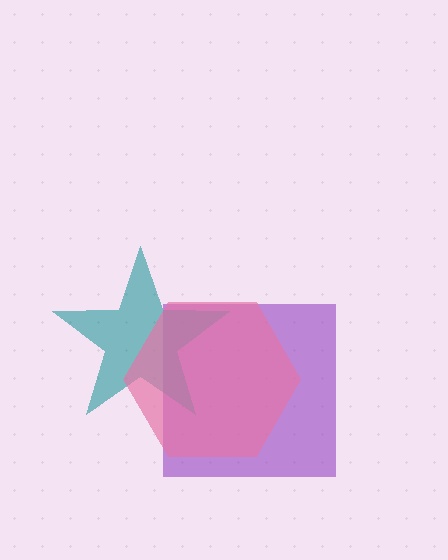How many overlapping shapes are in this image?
There are 3 overlapping shapes in the image.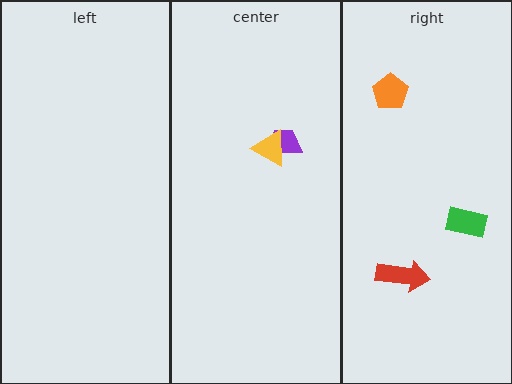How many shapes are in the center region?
2.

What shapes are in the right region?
The orange pentagon, the red arrow, the green rectangle.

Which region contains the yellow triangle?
The center region.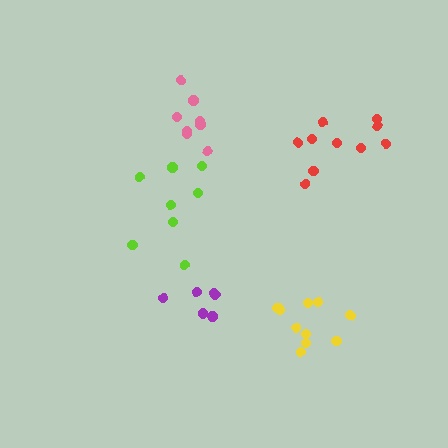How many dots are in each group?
Group 1: 8 dots, Group 2: 10 dots, Group 3: 8 dots, Group 4: 11 dots, Group 5: 6 dots (43 total).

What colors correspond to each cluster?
The clusters are colored: pink, red, lime, yellow, purple.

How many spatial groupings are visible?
There are 5 spatial groupings.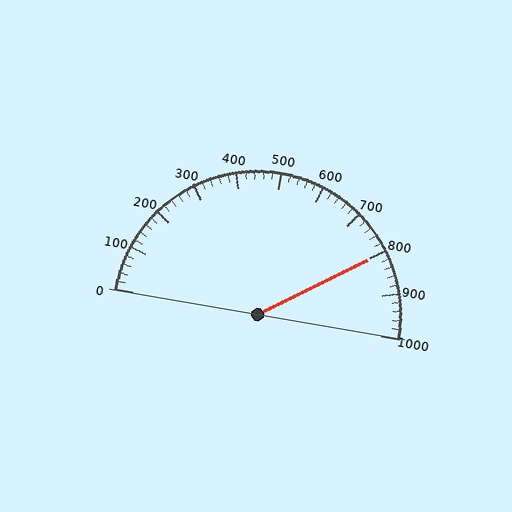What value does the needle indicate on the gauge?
The needle indicates approximately 800.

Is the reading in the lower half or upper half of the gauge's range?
The reading is in the upper half of the range (0 to 1000).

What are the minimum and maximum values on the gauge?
The gauge ranges from 0 to 1000.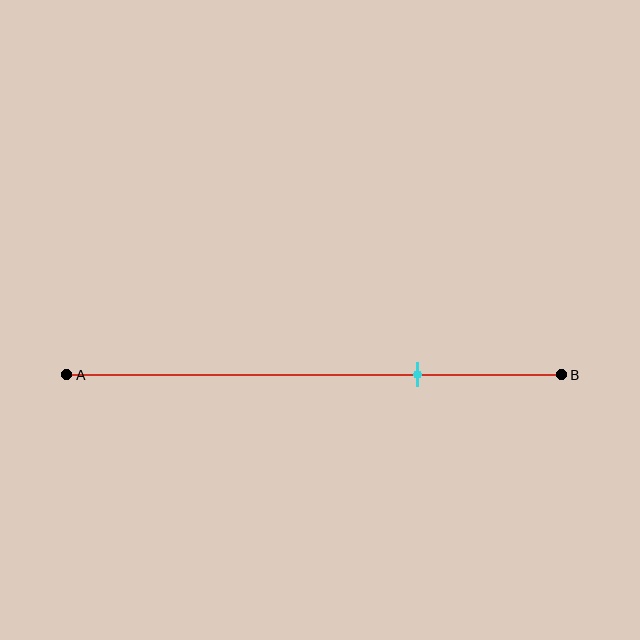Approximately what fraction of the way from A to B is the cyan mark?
The cyan mark is approximately 70% of the way from A to B.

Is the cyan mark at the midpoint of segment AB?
No, the mark is at about 70% from A, not at the 50% midpoint.